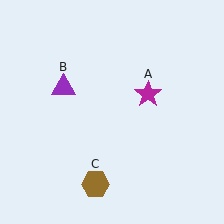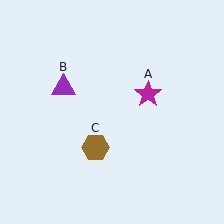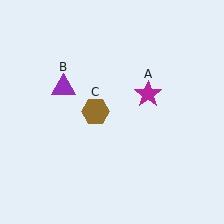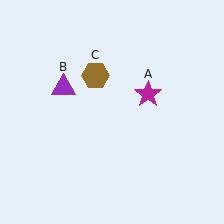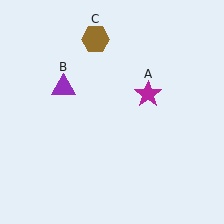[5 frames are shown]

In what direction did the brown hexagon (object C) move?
The brown hexagon (object C) moved up.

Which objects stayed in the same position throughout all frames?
Magenta star (object A) and purple triangle (object B) remained stationary.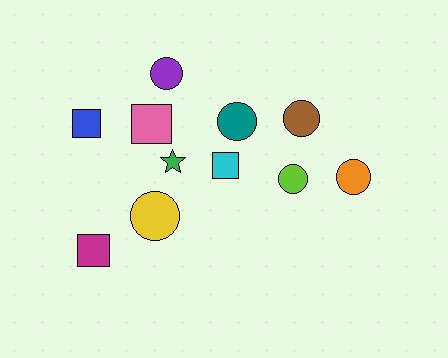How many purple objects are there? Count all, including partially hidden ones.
There is 1 purple object.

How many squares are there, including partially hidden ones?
There are 4 squares.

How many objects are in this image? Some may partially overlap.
There are 11 objects.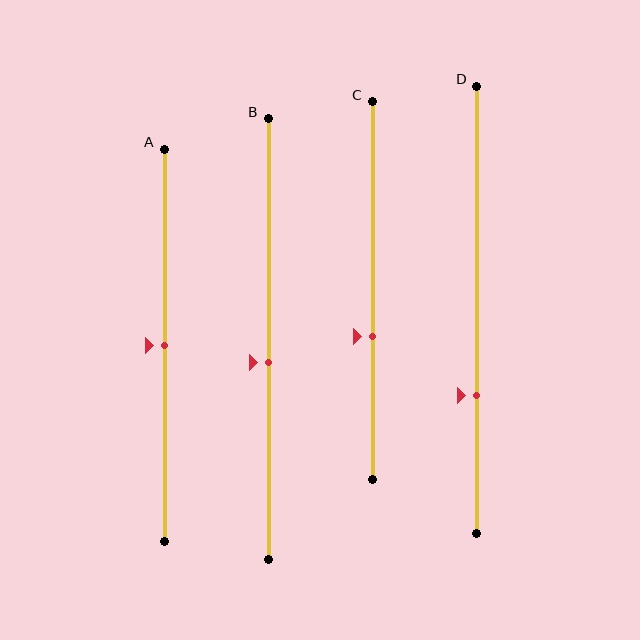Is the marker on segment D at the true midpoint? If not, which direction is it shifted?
No, the marker on segment D is shifted downward by about 19% of the segment length.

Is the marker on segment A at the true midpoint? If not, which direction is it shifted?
Yes, the marker on segment A is at the true midpoint.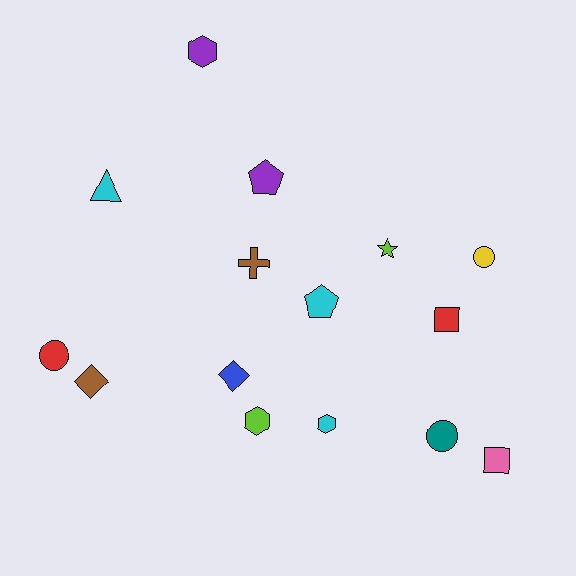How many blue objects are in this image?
There is 1 blue object.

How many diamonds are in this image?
There are 2 diamonds.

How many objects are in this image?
There are 15 objects.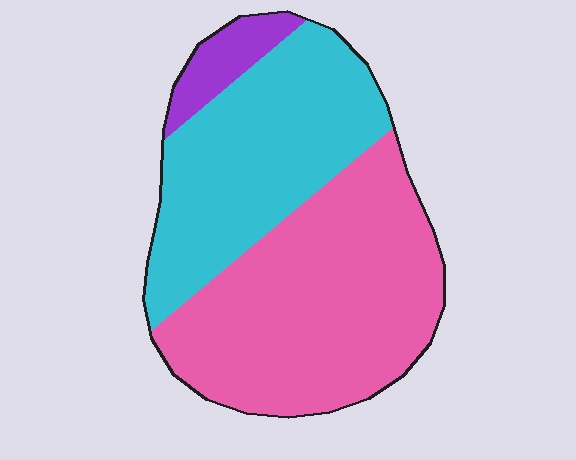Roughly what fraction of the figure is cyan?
Cyan covers about 40% of the figure.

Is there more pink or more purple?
Pink.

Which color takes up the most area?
Pink, at roughly 55%.